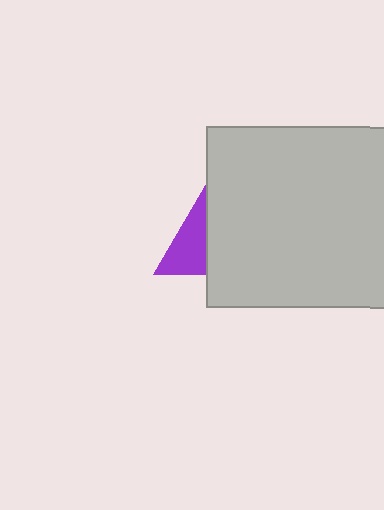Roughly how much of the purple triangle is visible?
A small part of it is visible (roughly 36%).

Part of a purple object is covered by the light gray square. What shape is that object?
It is a triangle.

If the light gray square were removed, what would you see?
You would see the complete purple triangle.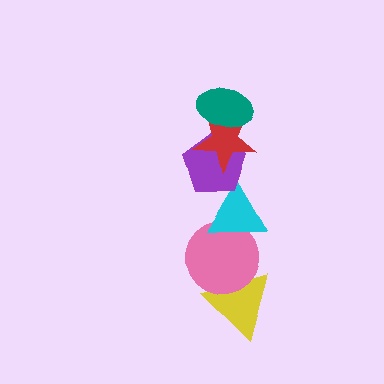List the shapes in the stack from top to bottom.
From top to bottom: the teal ellipse, the red star, the purple pentagon, the cyan triangle, the pink circle, the yellow triangle.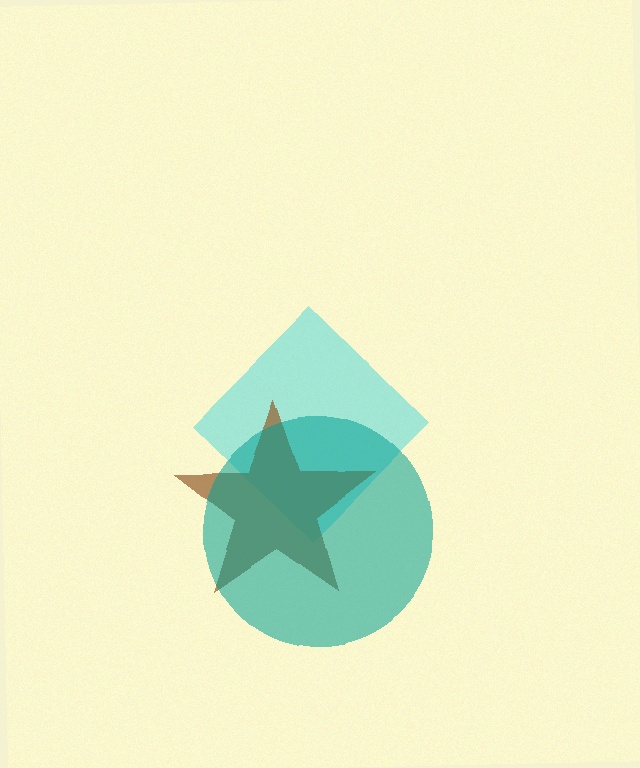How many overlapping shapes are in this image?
There are 3 overlapping shapes in the image.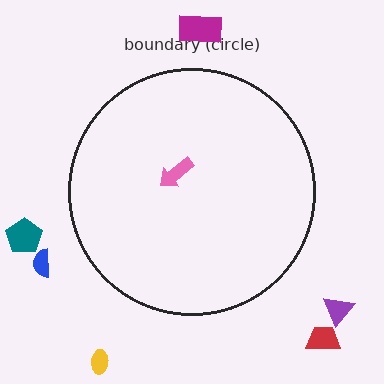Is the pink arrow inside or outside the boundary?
Inside.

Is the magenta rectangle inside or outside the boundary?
Outside.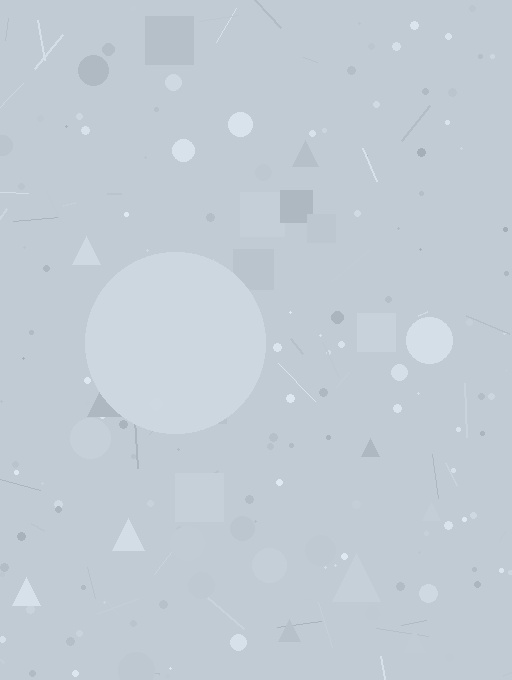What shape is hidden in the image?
A circle is hidden in the image.